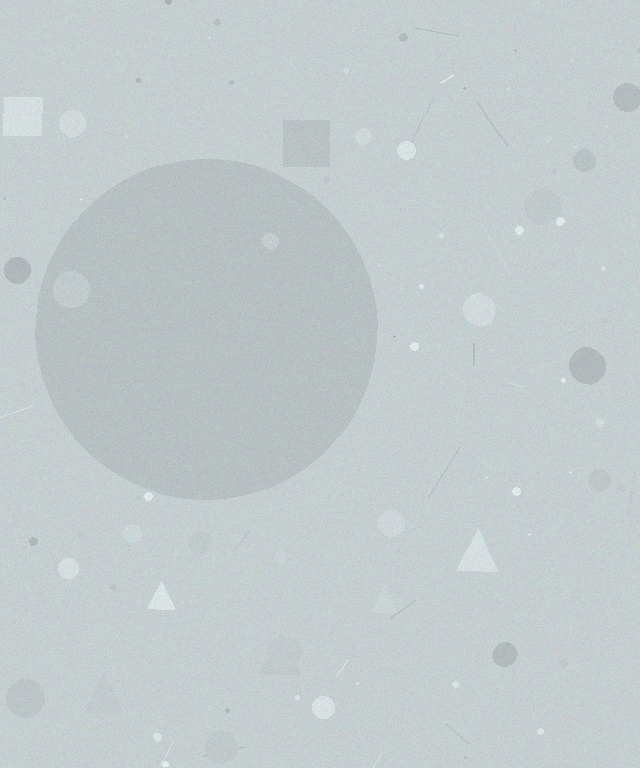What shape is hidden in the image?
A circle is hidden in the image.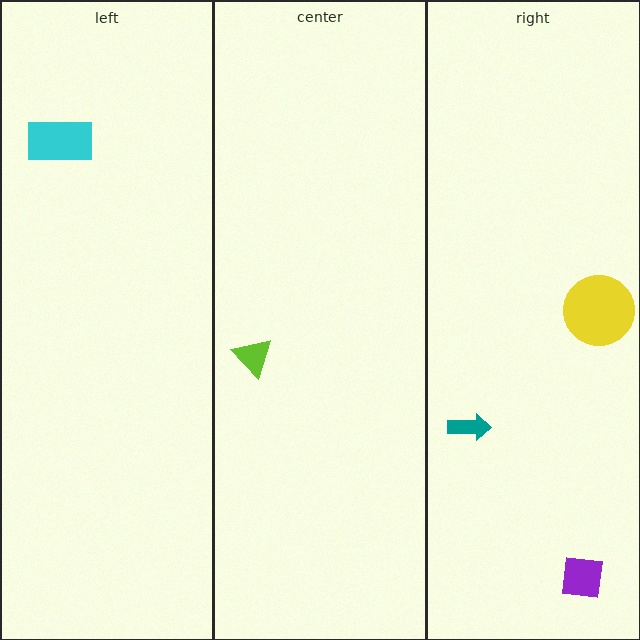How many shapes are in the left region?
1.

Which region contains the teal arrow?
The right region.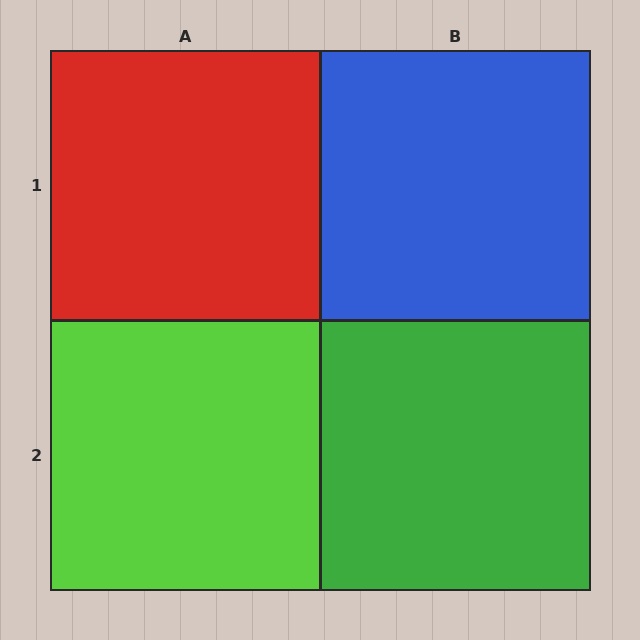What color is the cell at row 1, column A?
Red.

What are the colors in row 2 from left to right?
Lime, green.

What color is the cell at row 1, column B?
Blue.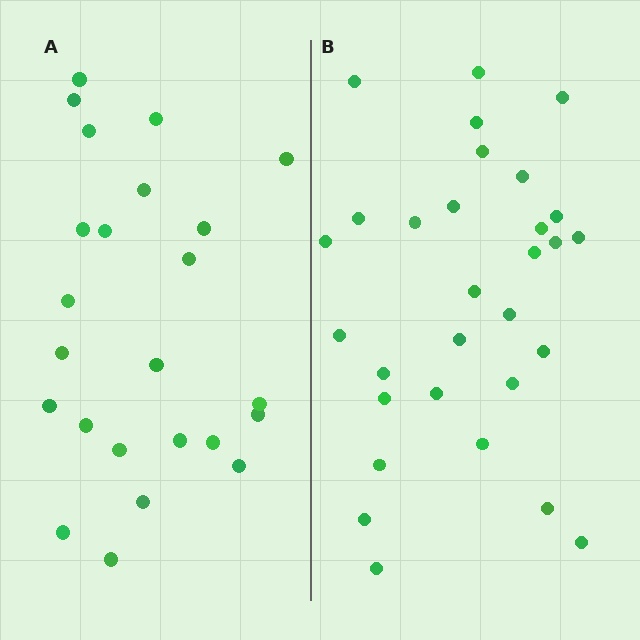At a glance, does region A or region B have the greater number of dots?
Region B (the right region) has more dots.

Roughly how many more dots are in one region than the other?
Region B has about 6 more dots than region A.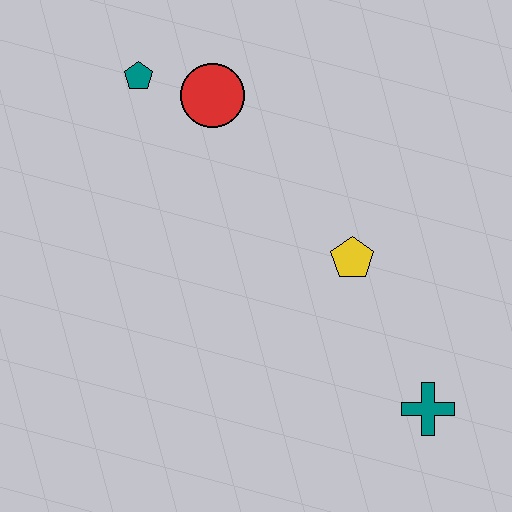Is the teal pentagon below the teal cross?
No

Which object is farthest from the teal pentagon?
The teal cross is farthest from the teal pentagon.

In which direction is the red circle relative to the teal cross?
The red circle is above the teal cross.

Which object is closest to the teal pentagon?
The red circle is closest to the teal pentagon.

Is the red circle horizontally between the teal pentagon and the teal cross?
Yes